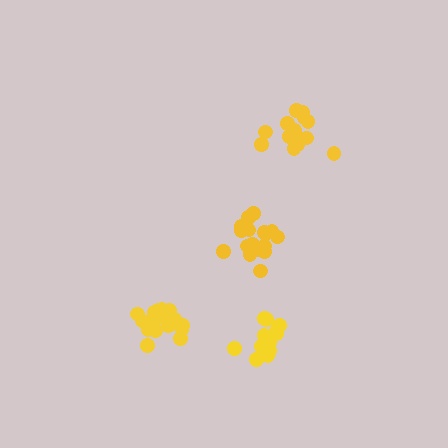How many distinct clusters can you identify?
There are 4 distinct clusters.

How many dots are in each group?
Group 1: 18 dots, Group 2: 14 dots, Group 3: 12 dots, Group 4: 17 dots (61 total).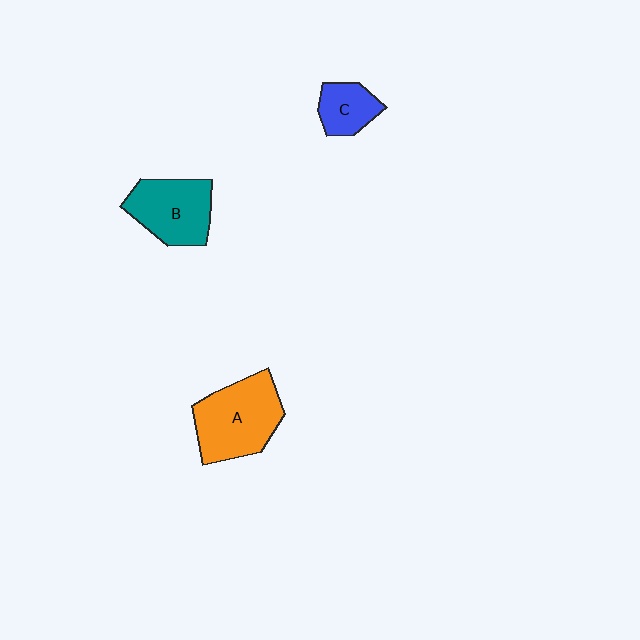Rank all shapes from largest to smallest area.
From largest to smallest: A (orange), B (teal), C (blue).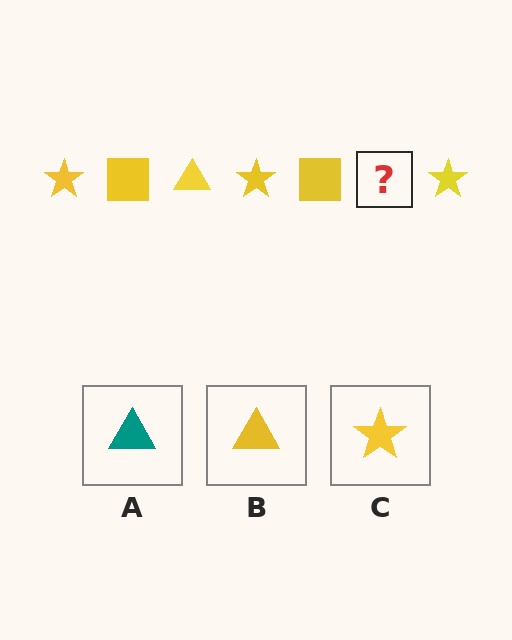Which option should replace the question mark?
Option B.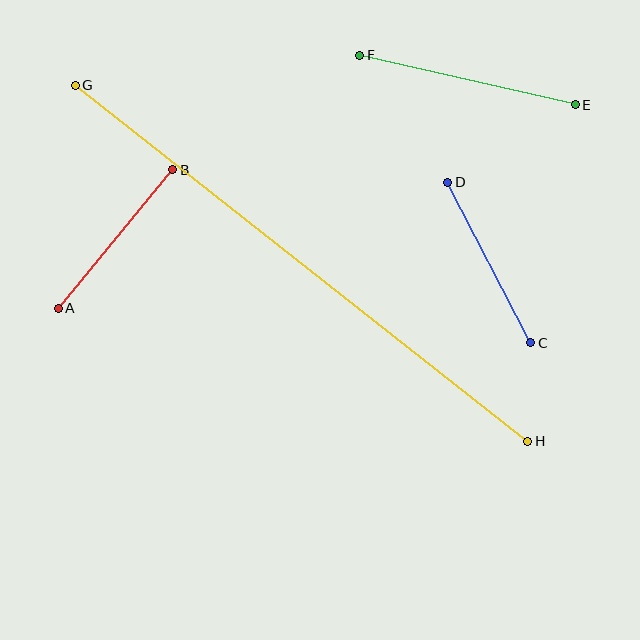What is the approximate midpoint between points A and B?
The midpoint is at approximately (116, 239) pixels.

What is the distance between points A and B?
The distance is approximately 179 pixels.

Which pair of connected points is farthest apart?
Points G and H are farthest apart.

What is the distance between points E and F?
The distance is approximately 221 pixels.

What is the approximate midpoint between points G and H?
The midpoint is at approximately (301, 263) pixels.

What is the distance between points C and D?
The distance is approximately 181 pixels.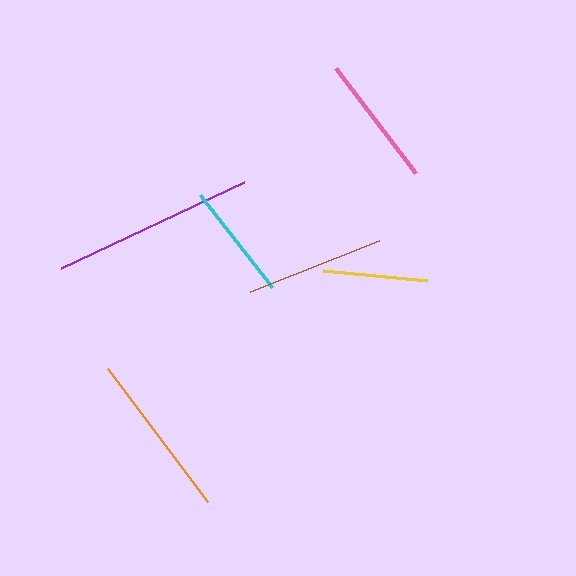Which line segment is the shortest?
The yellow line is the shortest at approximately 104 pixels.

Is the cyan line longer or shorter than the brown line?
The brown line is longer than the cyan line.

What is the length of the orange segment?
The orange segment is approximately 166 pixels long.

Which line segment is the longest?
The purple line is the longest at approximately 202 pixels.